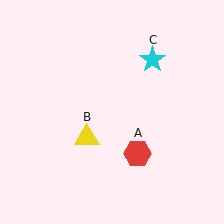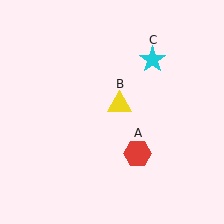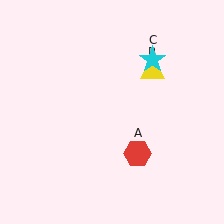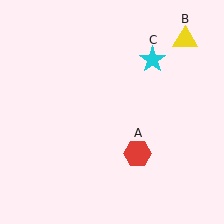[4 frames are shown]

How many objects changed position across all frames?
1 object changed position: yellow triangle (object B).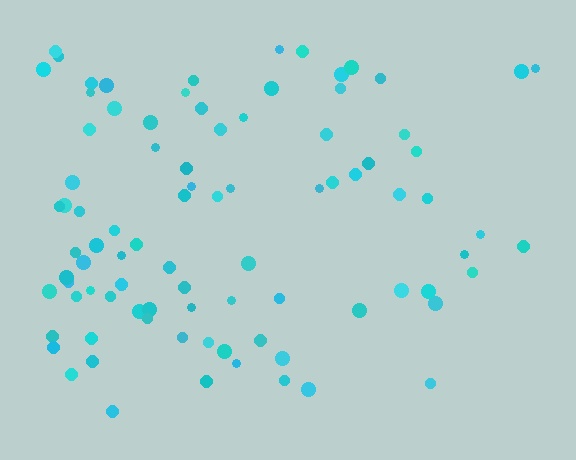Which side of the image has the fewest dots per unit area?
The right.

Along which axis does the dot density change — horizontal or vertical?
Horizontal.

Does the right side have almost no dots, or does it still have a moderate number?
Still a moderate number, just noticeably fewer than the left.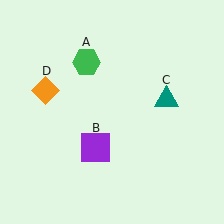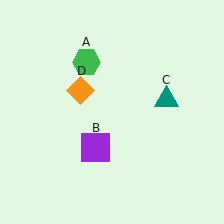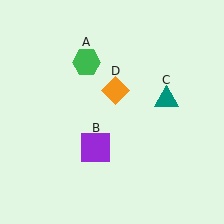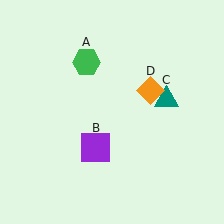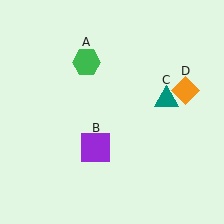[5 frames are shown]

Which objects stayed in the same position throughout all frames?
Green hexagon (object A) and purple square (object B) and teal triangle (object C) remained stationary.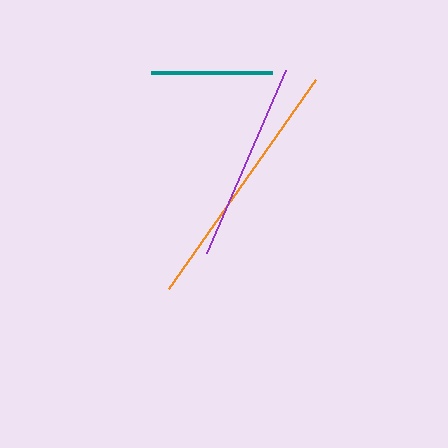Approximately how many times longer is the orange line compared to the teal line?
The orange line is approximately 2.1 times the length of the teal line.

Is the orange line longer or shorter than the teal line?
The orange line is longer than the teal line.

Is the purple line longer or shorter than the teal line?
The purple line is longer than the teal line.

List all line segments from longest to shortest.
From longest to shortest: orange, purple, teal.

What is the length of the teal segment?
The teal segment is approximately 121 pixels long.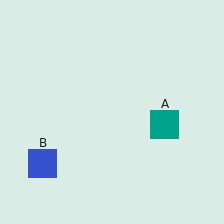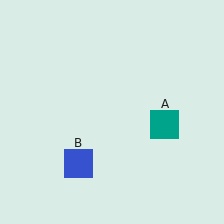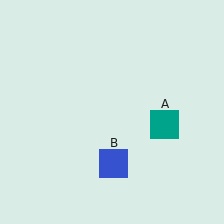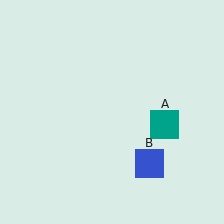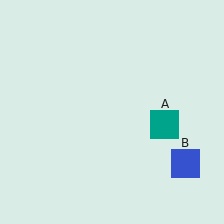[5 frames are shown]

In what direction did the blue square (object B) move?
The blue square (object B) moved right.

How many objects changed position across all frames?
1 object changed position: blue square (object B).